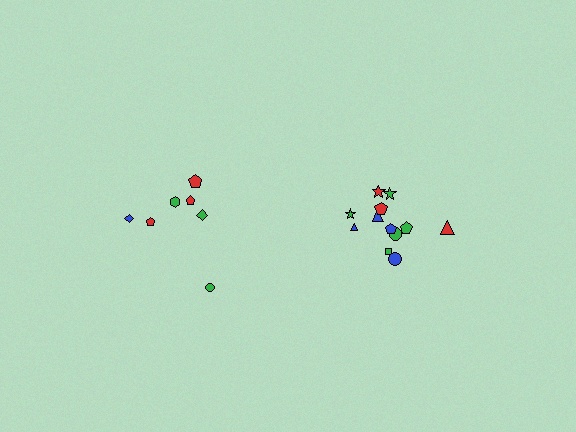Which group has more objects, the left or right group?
The right group.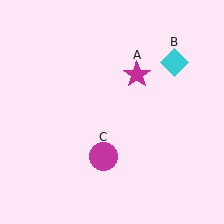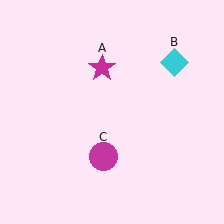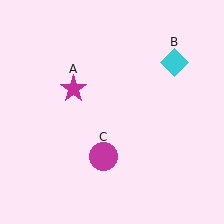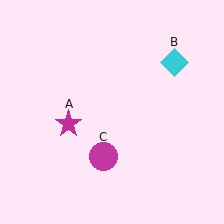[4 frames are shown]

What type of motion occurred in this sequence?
The magenta star (object A) rotated counterclockwise around the center of the scene.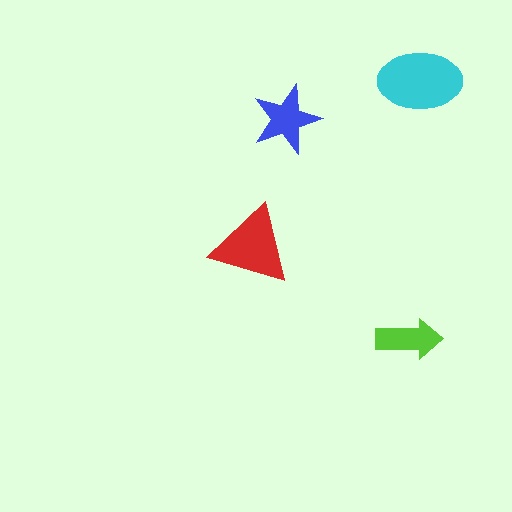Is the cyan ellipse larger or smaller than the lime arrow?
Larger.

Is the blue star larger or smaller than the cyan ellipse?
Smaller.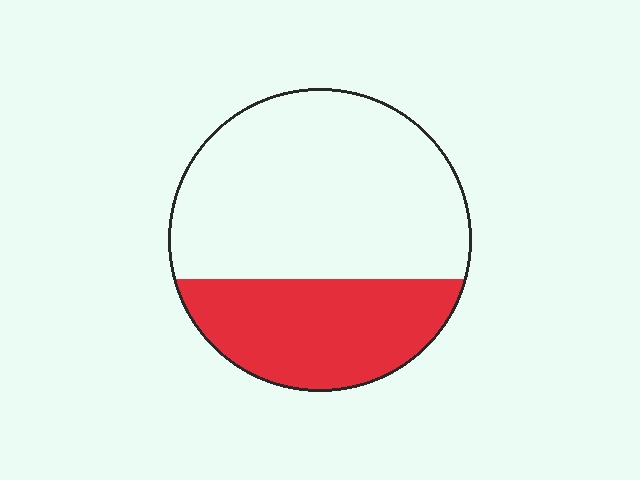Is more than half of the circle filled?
No.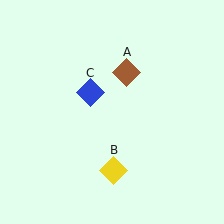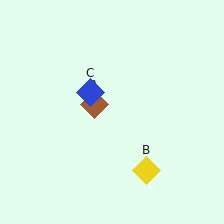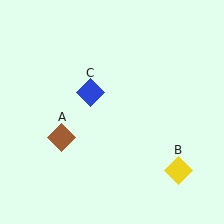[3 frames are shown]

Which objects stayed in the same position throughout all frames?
Blue diamond (object C) remained stationary.